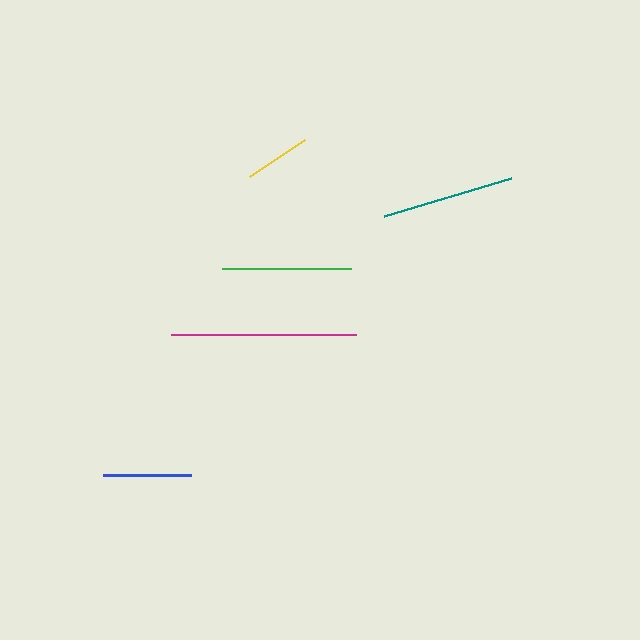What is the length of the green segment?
The green segment is approximately 129 pixels long.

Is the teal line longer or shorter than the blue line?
The teal line is longer than the blue line.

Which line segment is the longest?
The magenta line is the longest at approximately 185 pixels.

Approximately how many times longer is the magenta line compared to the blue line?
The magenta line is approximately 2.1 times the length of the blue line.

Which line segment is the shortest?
The yellow line is the shortest at approximately 67 pixels.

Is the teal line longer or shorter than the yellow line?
The teal line is longer than the yellow line.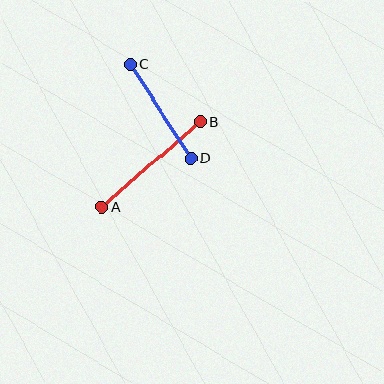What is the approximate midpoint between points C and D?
The midpoint is at approximately (160, 111) pixels.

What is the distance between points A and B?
The distance is approximately 131 pixels.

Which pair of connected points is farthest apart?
Points A and B are farthest apart.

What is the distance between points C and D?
The distance is approximately 112 pixels.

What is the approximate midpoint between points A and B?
The midpoint is at approximately (151, 164) pixels.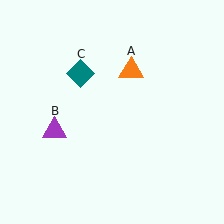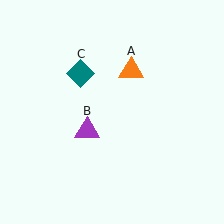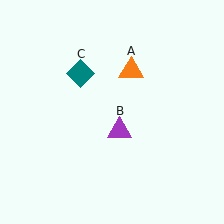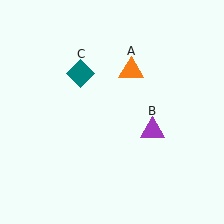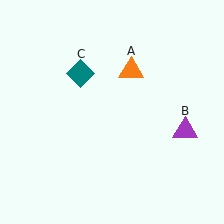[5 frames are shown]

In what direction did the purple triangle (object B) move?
The purple triangle (object B) moved right.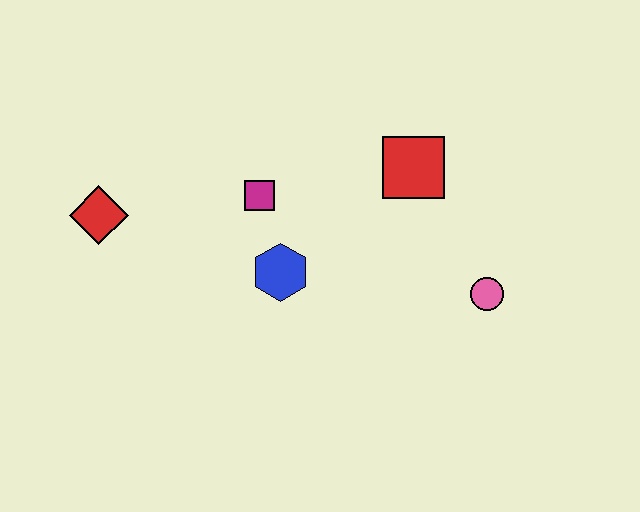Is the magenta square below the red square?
Yes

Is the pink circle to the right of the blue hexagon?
Yes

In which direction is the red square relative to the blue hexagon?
The red square is to the right of the blue hexagon.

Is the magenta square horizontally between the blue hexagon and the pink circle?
No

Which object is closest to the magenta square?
The blue hexagon is closest to the magenta square.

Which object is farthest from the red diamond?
The pink circle is farthest from the red diamond.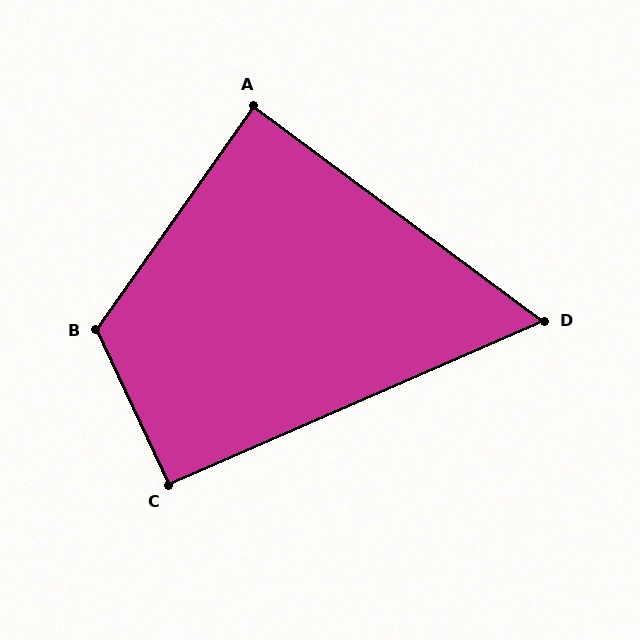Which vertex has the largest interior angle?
B, at approximately 120 degrees.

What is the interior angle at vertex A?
Approximately 89 degrees (approximately right).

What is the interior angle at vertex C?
Approximately 91 degrees (approximately right).